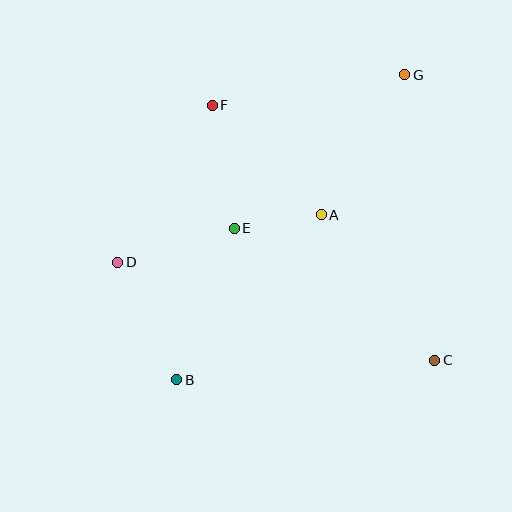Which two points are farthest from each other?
Points B and G are farthest from each other.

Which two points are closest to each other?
Points A and E are closest to each other.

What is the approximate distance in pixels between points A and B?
The distance between A and B is approximately 219 pixels.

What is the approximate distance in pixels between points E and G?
The distance between E and G is approximately 229 pixels.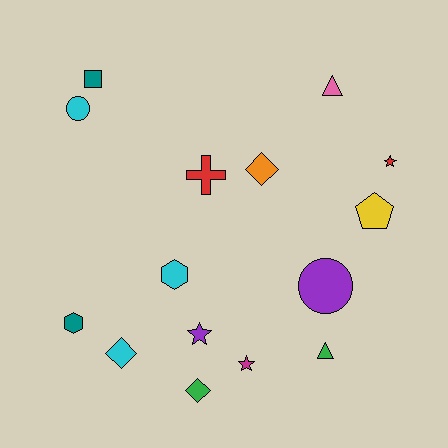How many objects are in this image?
There are 15 objects.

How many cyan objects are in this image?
There are 3 cyan objects.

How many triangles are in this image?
There are 2 triangles.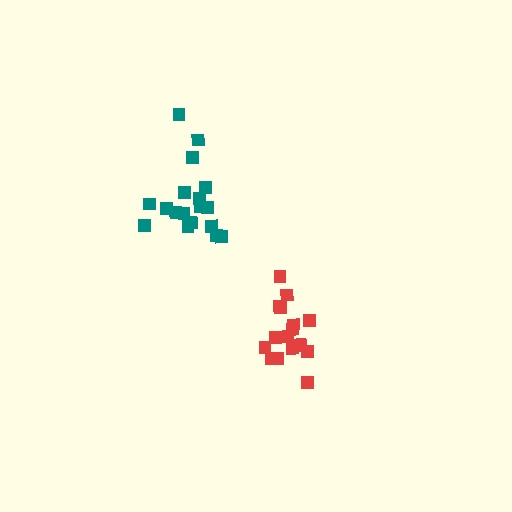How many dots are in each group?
Group 1: 17 dots, Group 2: 18 dots (35 total).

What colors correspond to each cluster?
The clusters are colored: red, teal.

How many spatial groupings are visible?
There are 2 spatial groupings.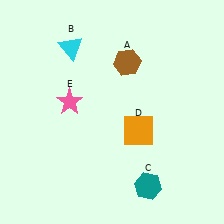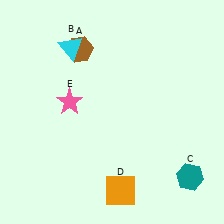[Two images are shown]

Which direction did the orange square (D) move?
The orange square (D) moved down.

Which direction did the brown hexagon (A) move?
The brown hexagon (A) moved left.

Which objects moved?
The objects that moved are: the brown hexagon (A), the teal hexagon (C), the orange square (D).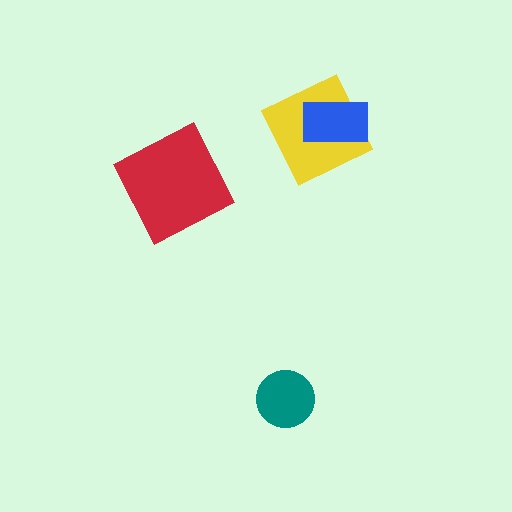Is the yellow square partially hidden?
Yes, it is partially covered by another shape.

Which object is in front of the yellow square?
The blue rectangle is in front of the yellow square.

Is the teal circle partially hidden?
No, no other shape covers it.